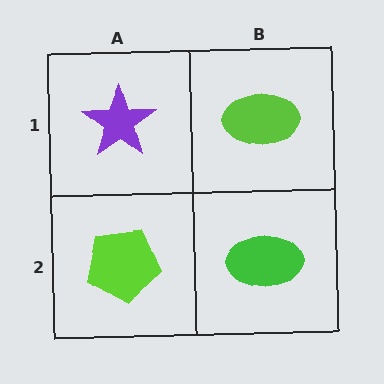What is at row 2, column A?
A lime pentagon.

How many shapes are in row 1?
2 shapes.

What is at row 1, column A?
A purple star.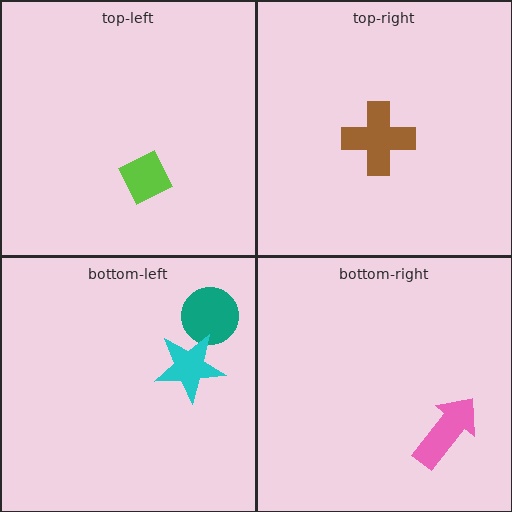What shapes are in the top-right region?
The brown cross.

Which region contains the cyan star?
The bottom-left region.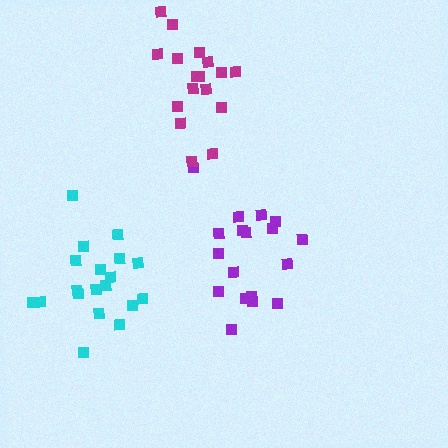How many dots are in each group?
Group 1: 18 dots, Group 2: 17 dots, Group 3: 19 dots (54 total).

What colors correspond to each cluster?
The clusters are colored: purple, magenta, cyan.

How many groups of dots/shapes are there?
There are 3 groups.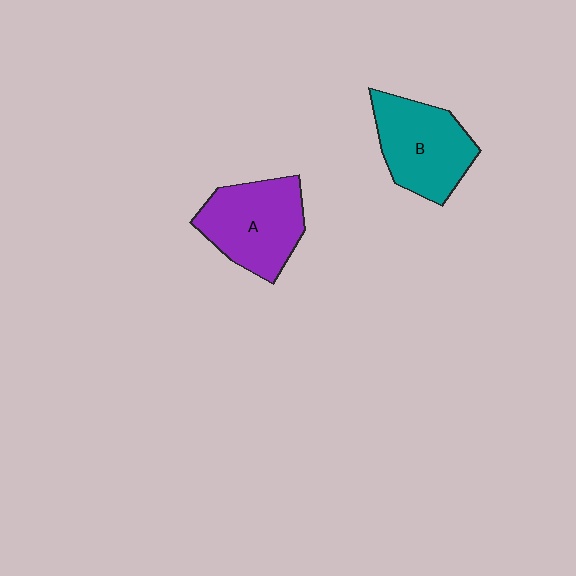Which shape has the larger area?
Shape A (purple).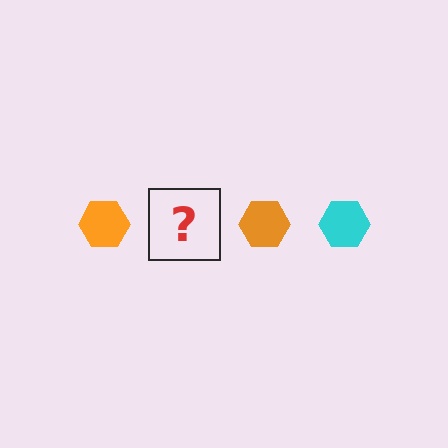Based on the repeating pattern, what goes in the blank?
The blank should be a cyan hexagon.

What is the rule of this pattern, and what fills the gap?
The rule is that the pattern cycles through orange, cyan hexagons. The gap should be filled with a cyan hexagon.